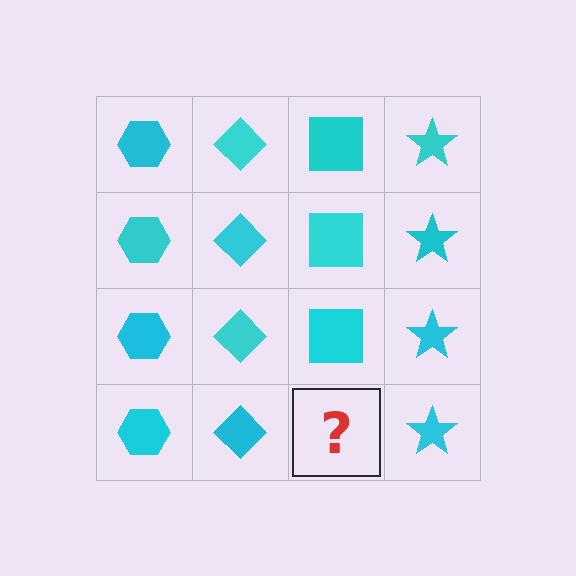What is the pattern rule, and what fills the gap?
The rule is that each column has a consistent shape. The gap should be filled with a cyan square.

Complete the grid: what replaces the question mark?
The question mark should be replaced with a cyan square.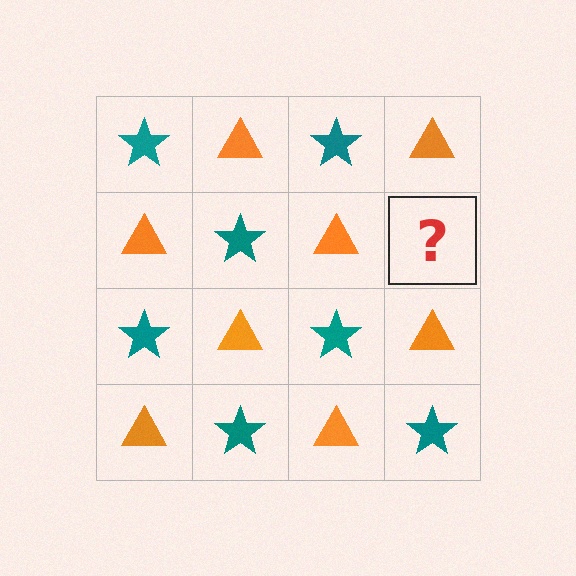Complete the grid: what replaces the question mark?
The question mark should be replaced with a teal star.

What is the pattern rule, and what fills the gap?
The rule is that it alternates teal star and orange triangle in a checkerboard pattern. The gap should be filled with a teal star.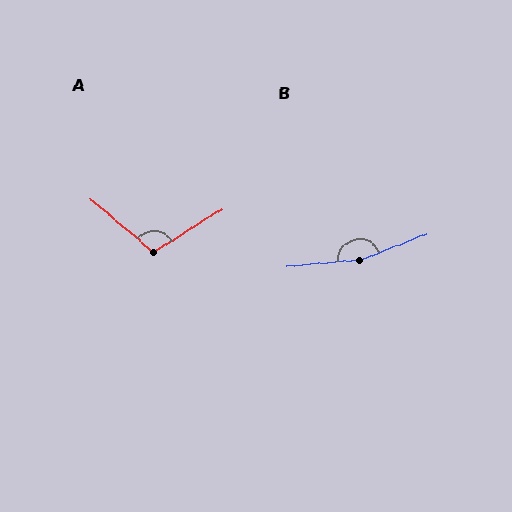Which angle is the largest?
B, at approximately 164 degrees.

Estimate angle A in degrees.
Approximately 107 degrees.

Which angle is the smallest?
A, at approximately 107 degrees.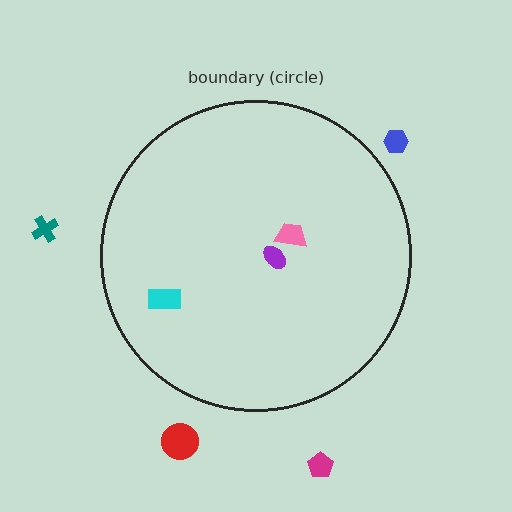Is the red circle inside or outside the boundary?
Outside.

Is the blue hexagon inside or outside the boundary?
Outside.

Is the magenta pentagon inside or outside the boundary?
Outside.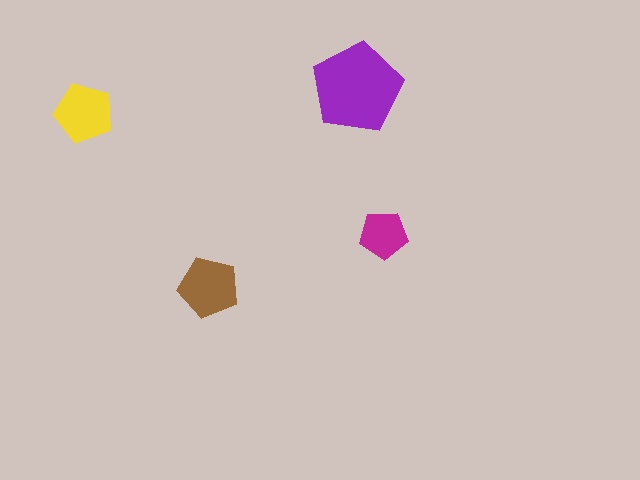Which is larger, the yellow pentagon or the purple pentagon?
The purple one.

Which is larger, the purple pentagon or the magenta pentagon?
The purple one.